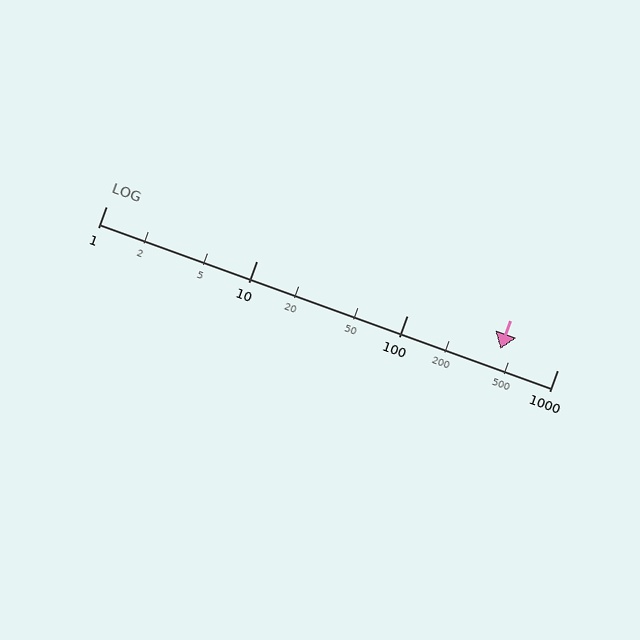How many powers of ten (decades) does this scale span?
The scale spans 3 decades, from 1 to 1000.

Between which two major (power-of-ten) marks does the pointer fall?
The pointer is between 100 and 1000.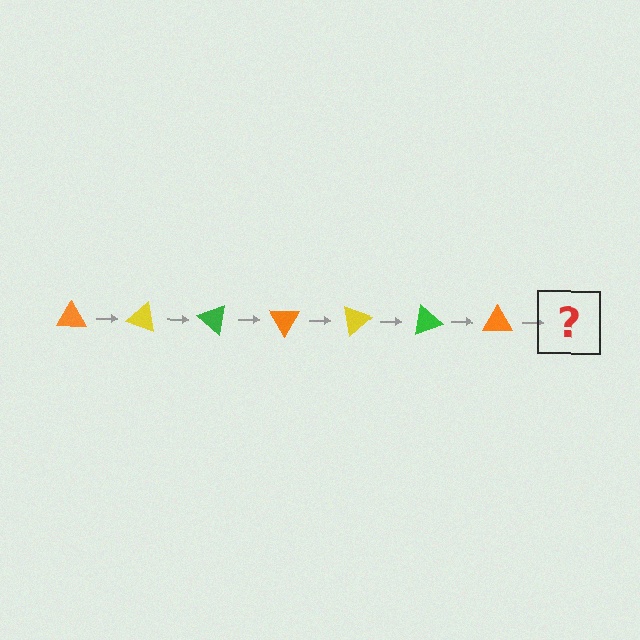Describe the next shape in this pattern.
It should be a yellow triangle, rotated 140 degrees from the start.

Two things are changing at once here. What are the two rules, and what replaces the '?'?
The two rules are that it rotates 20 degrees each step and the color cycles through orange, yellow, and green. The '?' should be a yellow triangle, rotated 140 degrees from the start.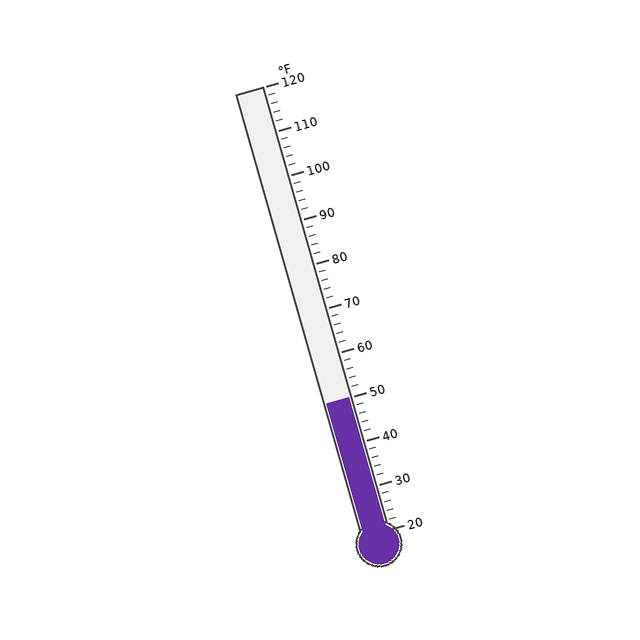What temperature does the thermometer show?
The thermometer shows approximately 50°F.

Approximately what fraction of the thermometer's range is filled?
The thermometer is filled to approximately 30% of its range.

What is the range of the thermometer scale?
The thermometer scale ranges from 20°F to 120°F.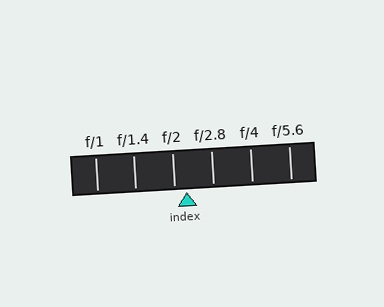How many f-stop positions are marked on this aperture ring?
There are 6 f-stop positions marked.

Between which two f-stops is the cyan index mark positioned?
The index mark is between f/2 and f/2.8.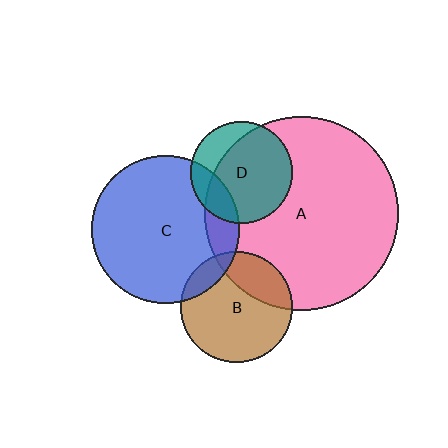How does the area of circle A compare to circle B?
Approximately 3.0 times.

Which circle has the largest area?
Circle A (pink).